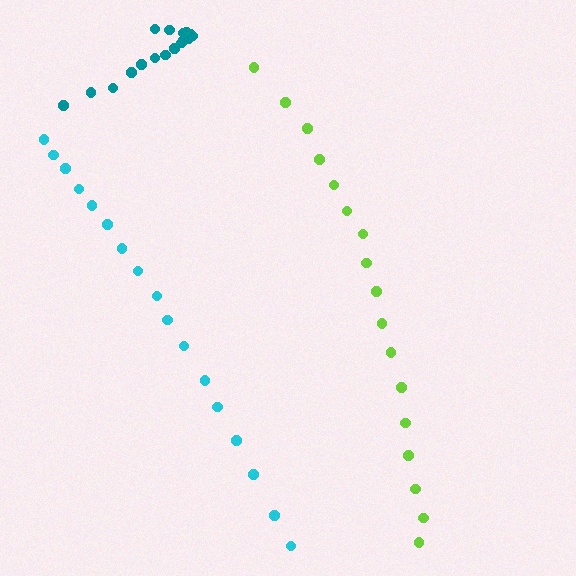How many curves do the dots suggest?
There are 3 distinct paths.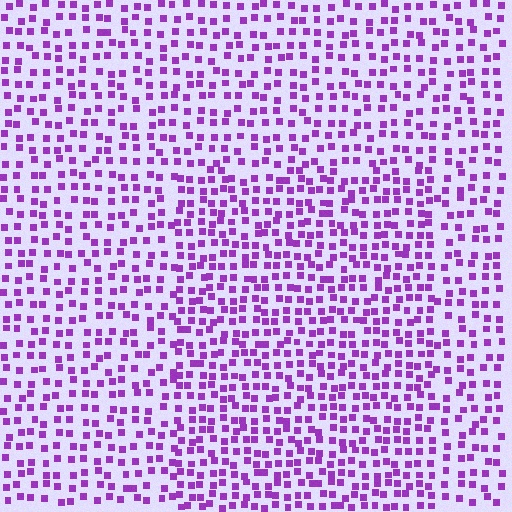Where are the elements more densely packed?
The elements are more densely packed inside the rectangle boundary.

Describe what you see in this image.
The image contains small purple elements arranged at two different densities. A rectangle-shaped region is visible where the elements are more densely packed than the surrounding area.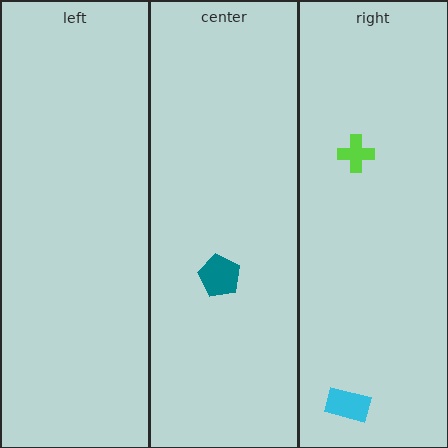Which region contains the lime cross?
The right region.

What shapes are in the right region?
The cyan rectangle, the lime cross.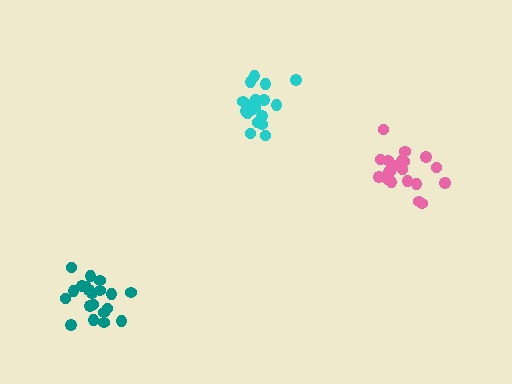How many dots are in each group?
Group 1: 20 dots, Group 2: 20 dots, Group 3: 18 dots (58 total).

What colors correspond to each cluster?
The clusters are colored: teal, pink, cyan.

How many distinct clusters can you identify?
There are 3 distinct clusters.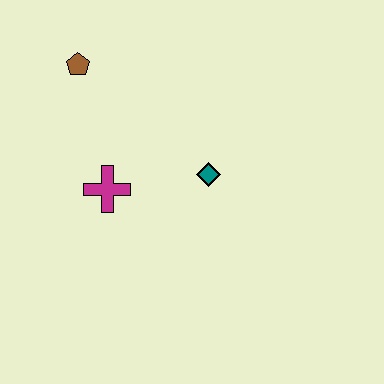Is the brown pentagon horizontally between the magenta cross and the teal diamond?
No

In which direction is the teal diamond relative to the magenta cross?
The teal diamond is to the right of the magenta cross.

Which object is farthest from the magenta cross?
The brown pentagon is farthest from the magenta cross.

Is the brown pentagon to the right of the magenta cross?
No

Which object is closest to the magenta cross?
The teal diamond is closest to the magenta cross.